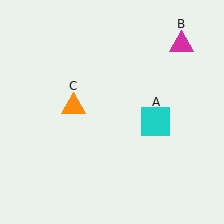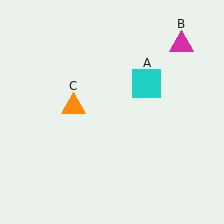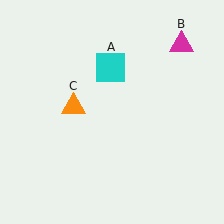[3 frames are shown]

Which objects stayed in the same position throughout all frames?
Magenta triangle (object B) and orange triangle (object C) remained stationary.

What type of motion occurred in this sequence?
The cyan square (object A) rotated counterclockwise around the center of the scene.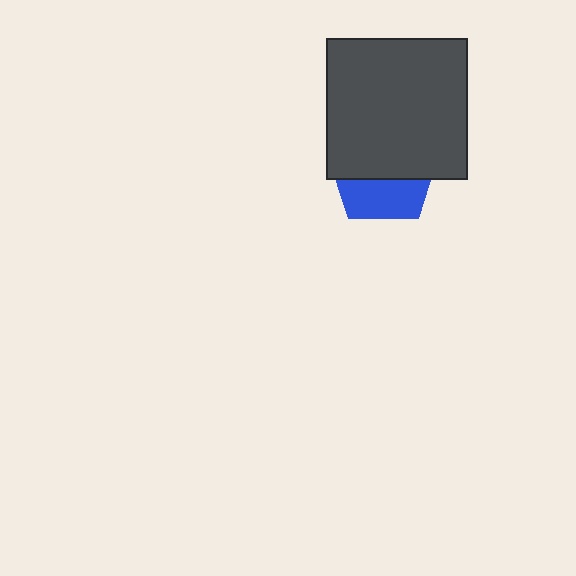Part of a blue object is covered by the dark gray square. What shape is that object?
It is a pentagon.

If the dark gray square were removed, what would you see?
You would see the complete blue pentagon.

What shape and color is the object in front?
The object in front is a dark gray square.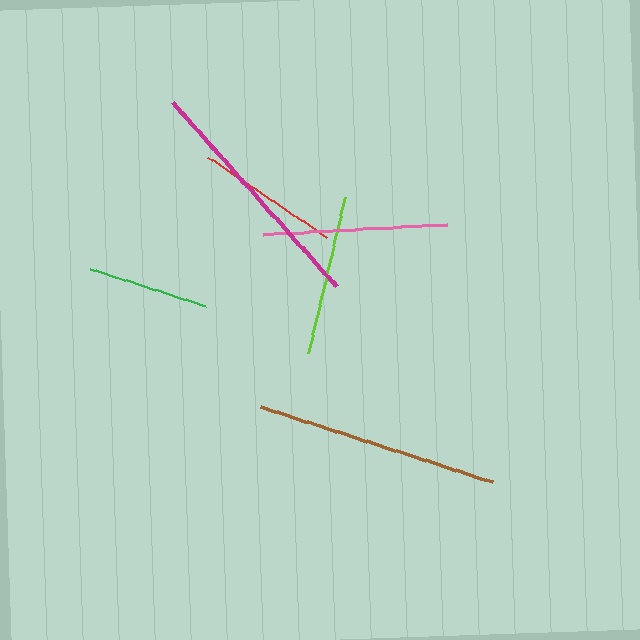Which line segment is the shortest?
The green line is the shortest at approximately 121 pixels.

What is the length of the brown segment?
The brown segment is approximately 244 pixels long.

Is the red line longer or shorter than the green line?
The red line is longer than the green line.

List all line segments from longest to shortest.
From longest to shortest: magenta, brown, pink, lime, red, green.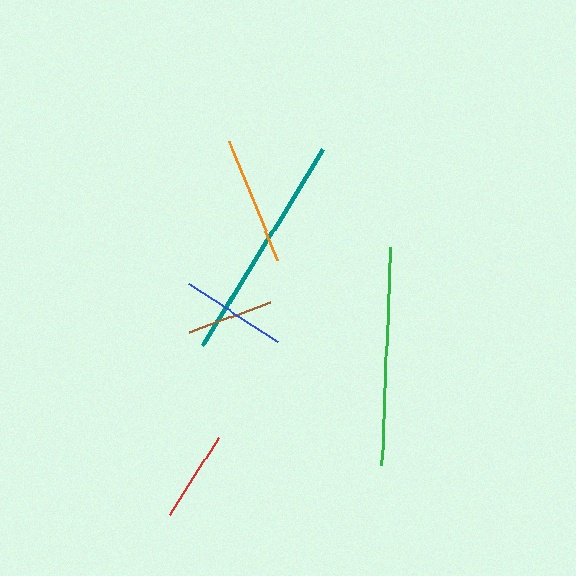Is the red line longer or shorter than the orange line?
The orange line is longer than the red line.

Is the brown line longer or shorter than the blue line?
The blue line is longer than the brown line.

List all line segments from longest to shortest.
From longest to shortest: teal, green, orange, blue, red, brown.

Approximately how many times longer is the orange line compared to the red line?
The orange line is approximately 1.4 times the length of the red line.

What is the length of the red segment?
The red segment is approximately 91 pixels long.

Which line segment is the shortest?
The brown line is the shortest at approximately 87 pixels.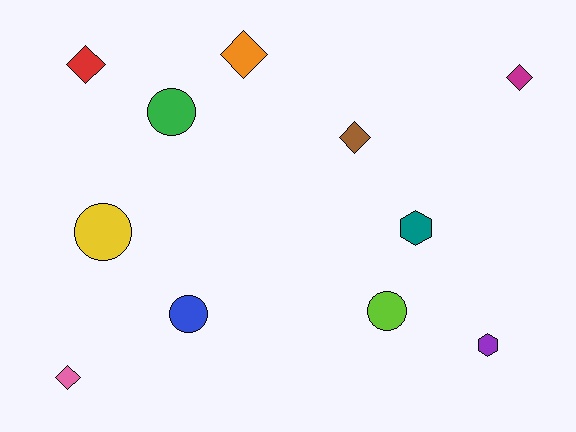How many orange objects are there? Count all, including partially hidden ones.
There is 1 orange object.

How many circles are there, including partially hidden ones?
There are 4 circles.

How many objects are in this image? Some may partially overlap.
There are 11 objects.